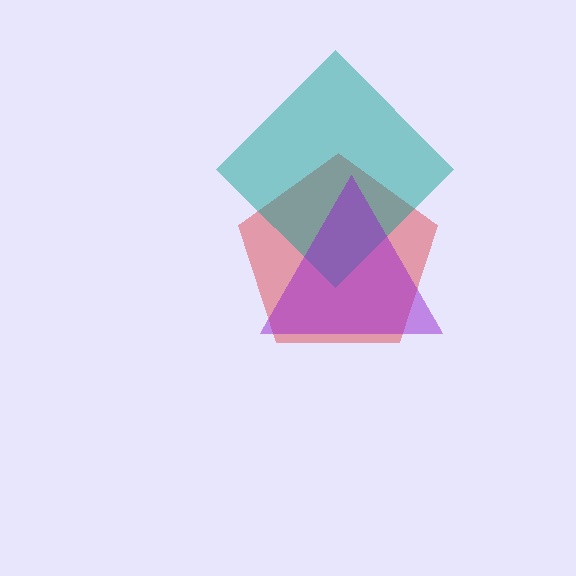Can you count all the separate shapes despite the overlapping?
Yes, there are 3 separate shapes.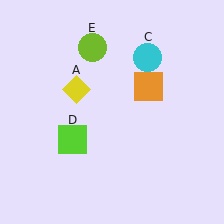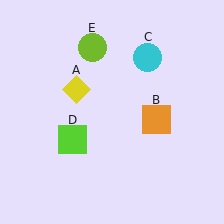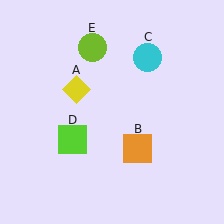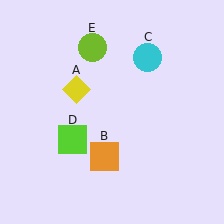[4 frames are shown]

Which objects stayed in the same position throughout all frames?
Yellow diamond (object A) and cyan circle (object C) and lime square (object D) and lime circle (object E) remained stationary.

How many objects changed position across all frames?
1 object changed position: orange square (object B).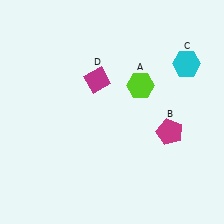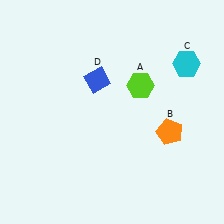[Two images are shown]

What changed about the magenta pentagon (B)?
In Image 1, B is magenta. In Image 2, it changed to orange.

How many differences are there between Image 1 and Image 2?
There are 2 differences between the two images.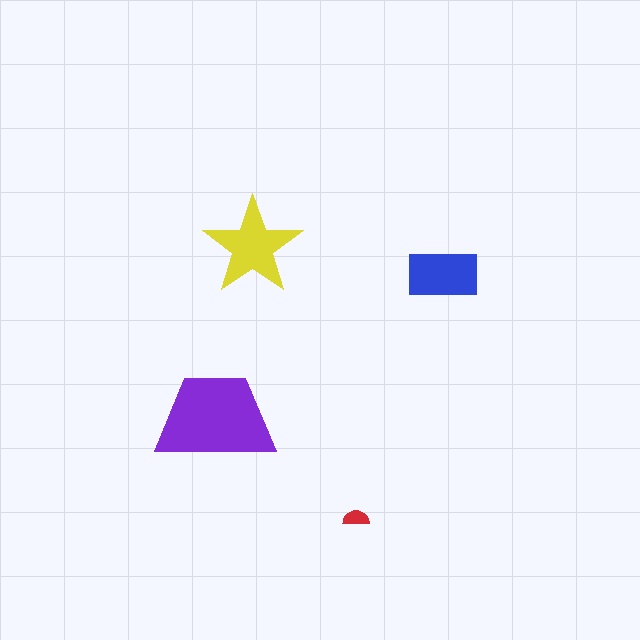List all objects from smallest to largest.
The red semicircle, the blue rectangle, the yellow star, the purple trapezoid.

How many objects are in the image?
There are 4 objects in the image.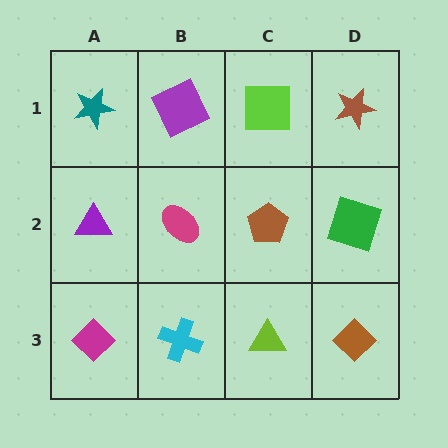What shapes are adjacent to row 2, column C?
A lime square (row 1, column C), a lime triangle (row 3, column C), a magenta ellipse (row 2, column B), a green square (row 2, column D).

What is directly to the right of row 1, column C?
A brown star.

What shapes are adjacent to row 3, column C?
A brown pentagon (row 2, column C), a cyan cross (row 3, column B), a brown diamond (row 3, column D).